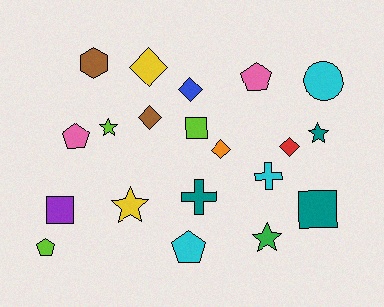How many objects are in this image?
There are 20 objects.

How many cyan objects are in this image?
There are 3 cyan objects.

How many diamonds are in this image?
There are 5 diamonds.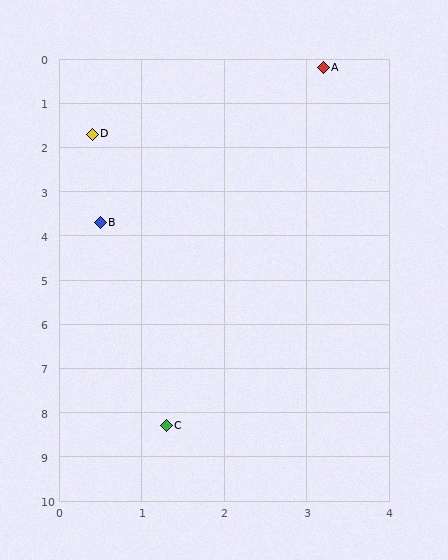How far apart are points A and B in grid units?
Points A and B are about 4.4 grid units apart.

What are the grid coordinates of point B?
Point B is at approximately (0.5, 3.7).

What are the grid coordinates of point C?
Point C is at approximately (1.3, 8.3).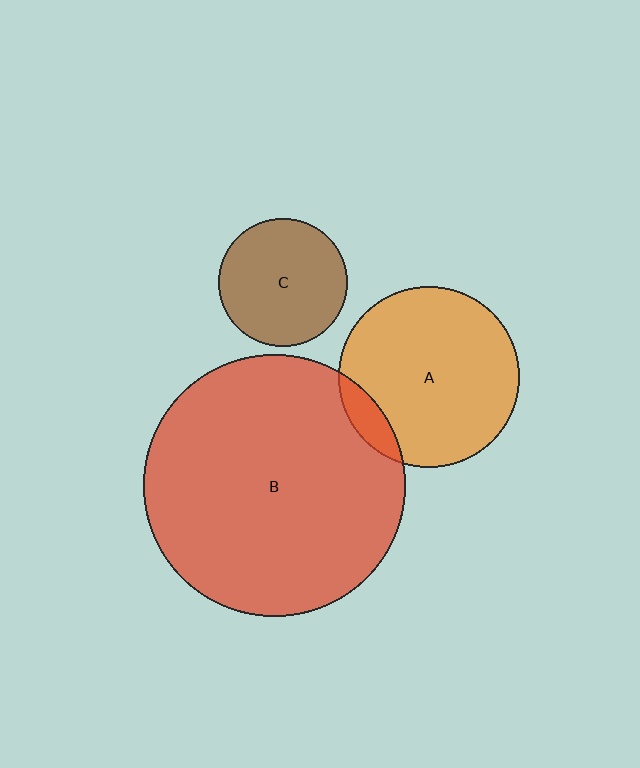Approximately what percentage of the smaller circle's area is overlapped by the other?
Approximately 10%.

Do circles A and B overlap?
Yes.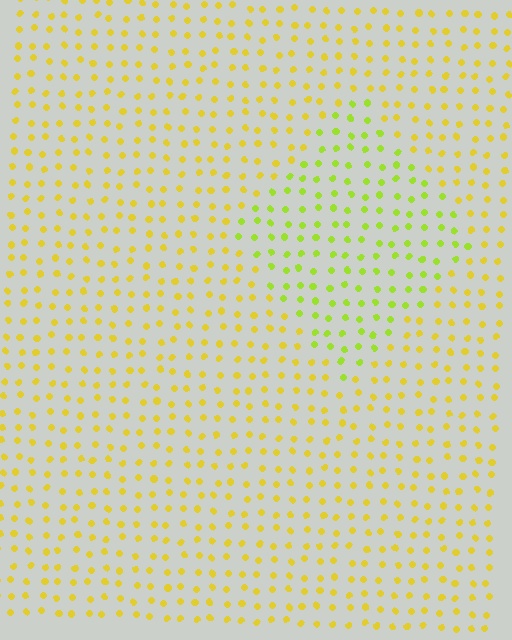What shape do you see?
I see a diamond.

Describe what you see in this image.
The image is filled with small yellow elements in a uniform arrangement. A diamond-shaped region is visible where the elements are tinted to a slightly different hue, forming a subtle color boundary.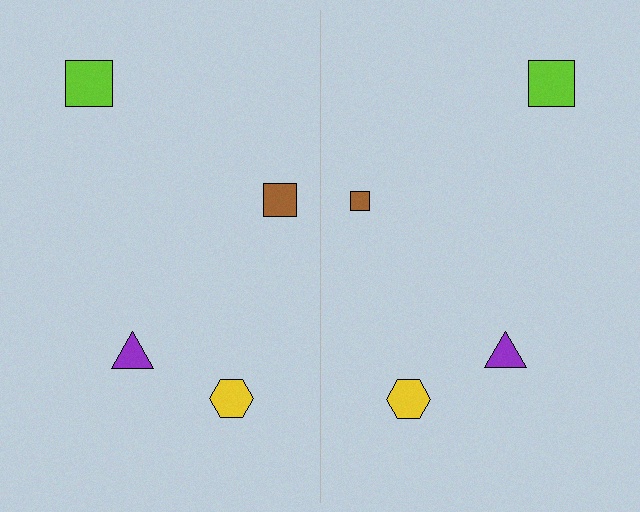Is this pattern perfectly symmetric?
No, the pattern is not perfectly symmetric. The brown square on the right side has a different size than its mirror counterpart.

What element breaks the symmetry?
The brown square on the right side has a different size than its mirror counterpart.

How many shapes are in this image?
There are 8 shapes in this image.